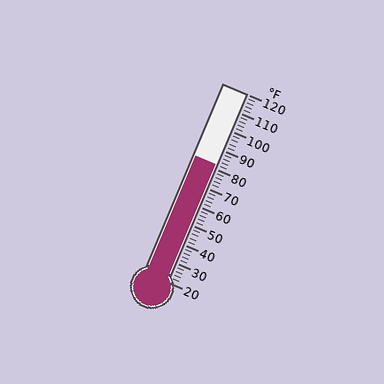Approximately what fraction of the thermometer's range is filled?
The thermometer is filled to approximately 60% of its range.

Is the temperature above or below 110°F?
The temperature is below 110°F.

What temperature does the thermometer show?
The thermometer shows approximately 82°F.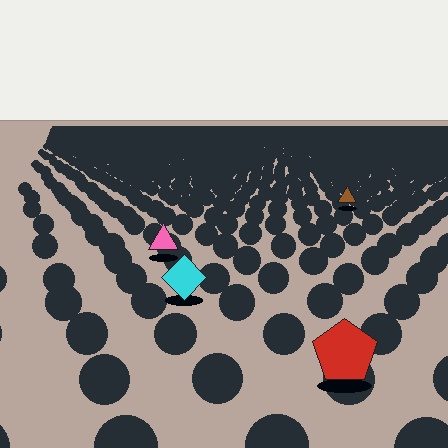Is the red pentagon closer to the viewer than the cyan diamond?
Yes. The red pentagon is closer — you can tell from the texture gradient: the ground texture is coarser near it.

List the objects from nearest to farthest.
From nearest to farthest: the red pentagon, the cyan diamond, the pink triangle, the brown triangle.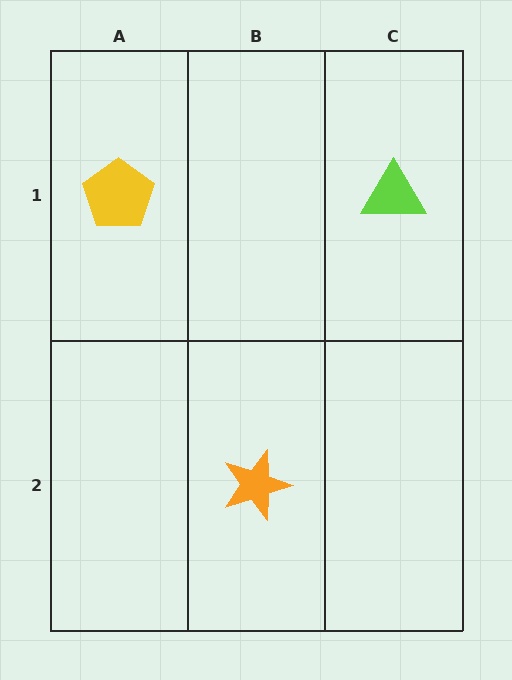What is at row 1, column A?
A yellow pentagon.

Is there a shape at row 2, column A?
No, that cell is empty.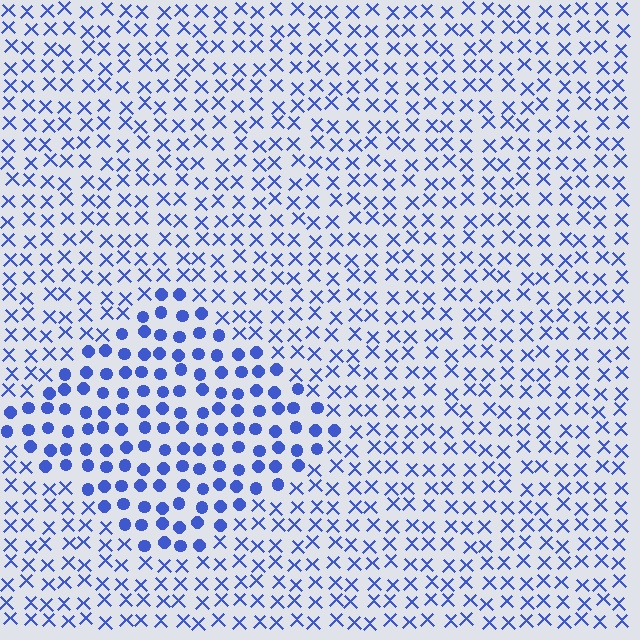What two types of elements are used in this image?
The image uses circles inside the diamond region and X marks outside it.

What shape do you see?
I see a diamond.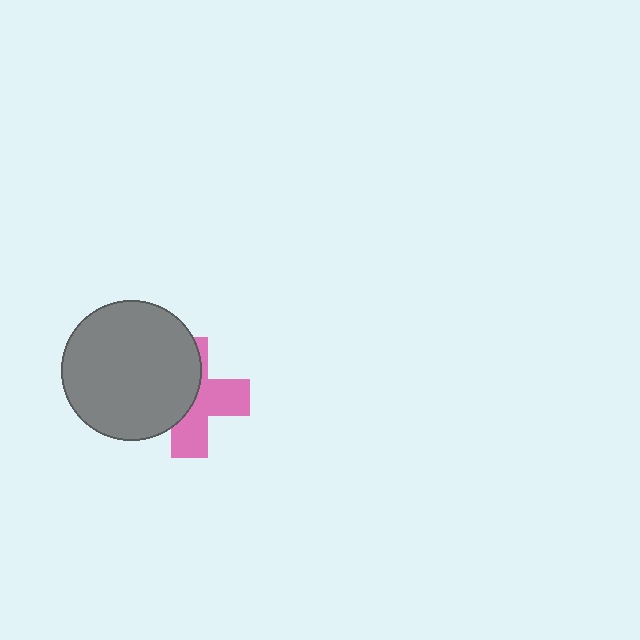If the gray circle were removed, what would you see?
You would see the complete pink cross.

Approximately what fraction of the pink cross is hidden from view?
Roughly 50% of the pink cross is hidden behind the gray circle.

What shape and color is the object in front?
The object in front is a gray circle.